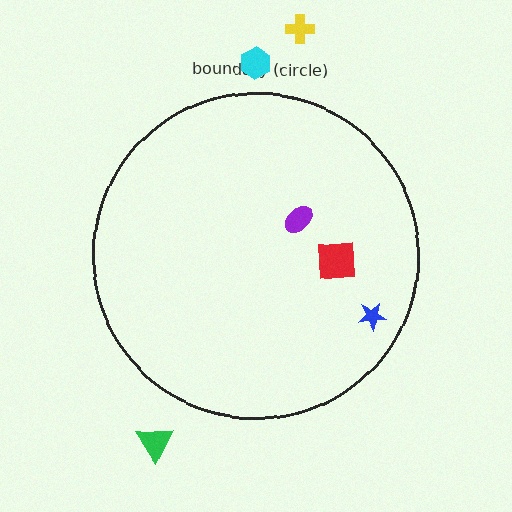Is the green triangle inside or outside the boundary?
Outside.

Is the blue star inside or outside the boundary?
Inside.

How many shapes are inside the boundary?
3 inside, 3 outside.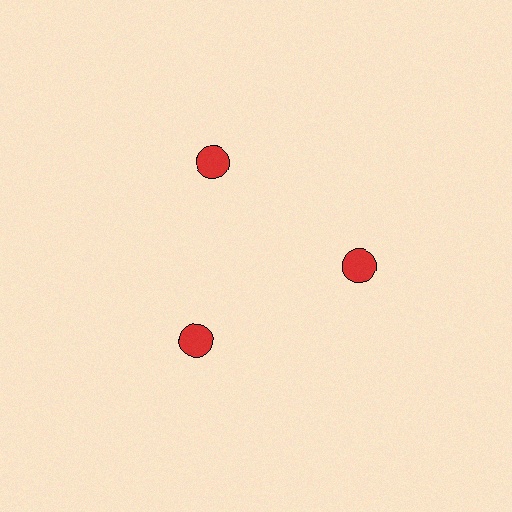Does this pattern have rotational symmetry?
Yes, this pattern has 3-fold rotational symmetry. It looks the same after rotating 120 degrees around the center.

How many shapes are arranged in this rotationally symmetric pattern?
There are 3 shapes, arranged in 3 groups of 1.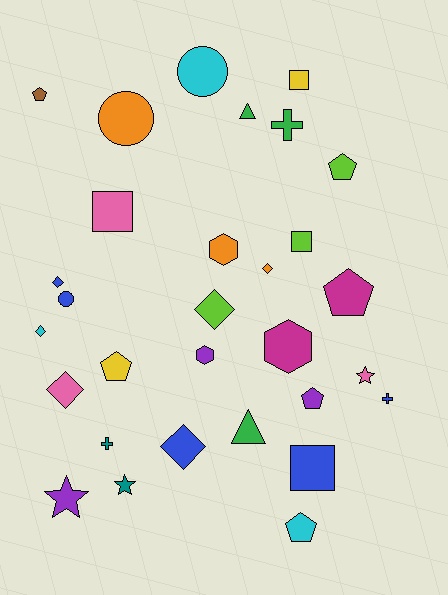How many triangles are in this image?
There are 2 triangles.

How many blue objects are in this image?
There are 5 blue objects.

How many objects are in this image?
There are 30 objects.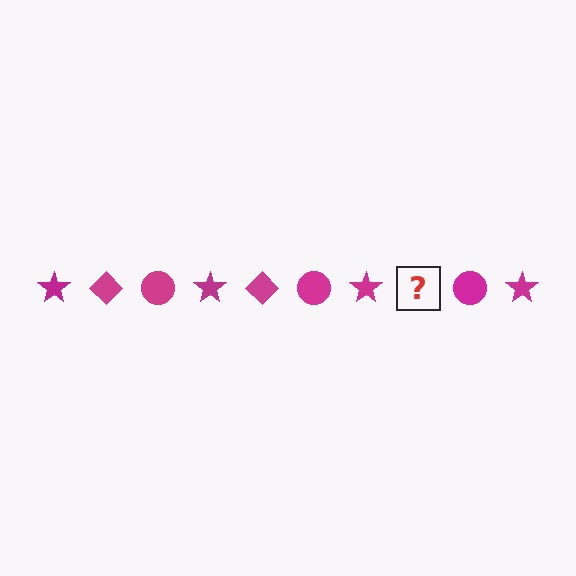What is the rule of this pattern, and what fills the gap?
The rule is that the pattern cycles through star, diamond, circle shapes in magenta. The gap should be filled with a magenta diamond.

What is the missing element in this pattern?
The missing element is a magenta diamond.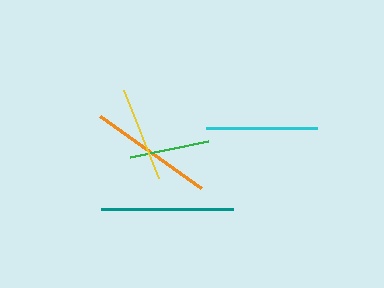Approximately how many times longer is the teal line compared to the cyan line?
The teal line is approximately 1.2 times the length of the cyan line.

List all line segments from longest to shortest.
From longest to shortest: teal, orange, cyan, yellow, green.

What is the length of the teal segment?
The teal segment is approximately 132 pixels long.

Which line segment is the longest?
The teal line is the longest at approximately 132 pixels.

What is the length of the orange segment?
The orange segment is approximately 124 pixels long.